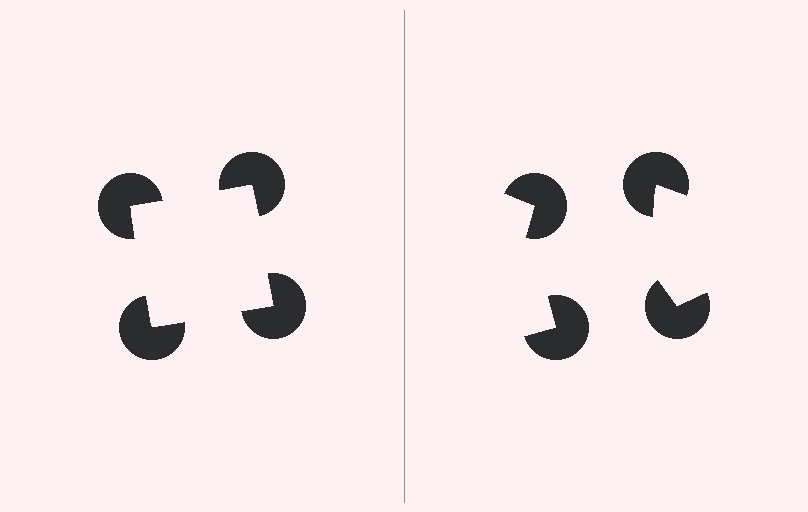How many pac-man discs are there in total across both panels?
8 — 4 on each side.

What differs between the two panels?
The pac-man discs are positioned identically on both sides; only the wedge orientations differ. On the left they align to a square; on the right they are misaligned.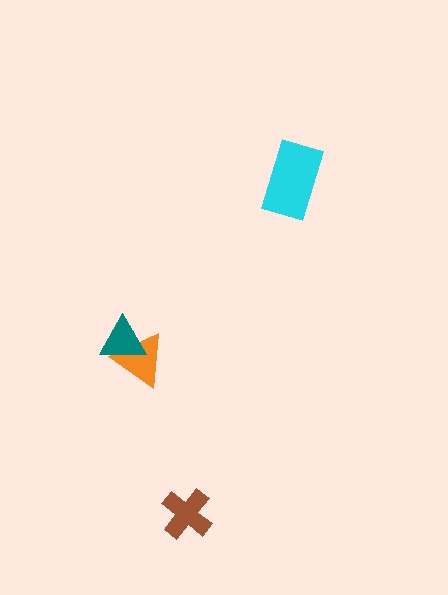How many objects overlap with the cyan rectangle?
0 objects overlap with the cyan rectangle.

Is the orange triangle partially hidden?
Yes, it is partially covered by another shape.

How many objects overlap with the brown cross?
0 objects overlap with the brown cross.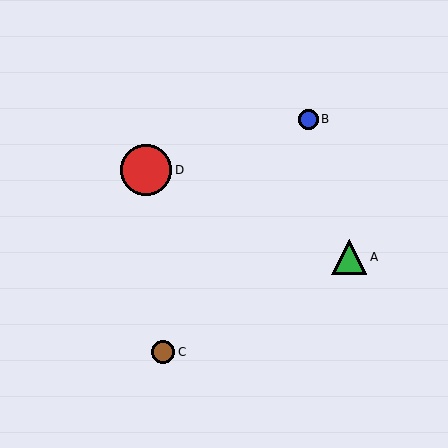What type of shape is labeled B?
Shape B is a blue circle.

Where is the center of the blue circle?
The center of the blue circle is at (308, 119).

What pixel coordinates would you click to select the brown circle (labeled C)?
Click at (163, 352) to select the brown circle C.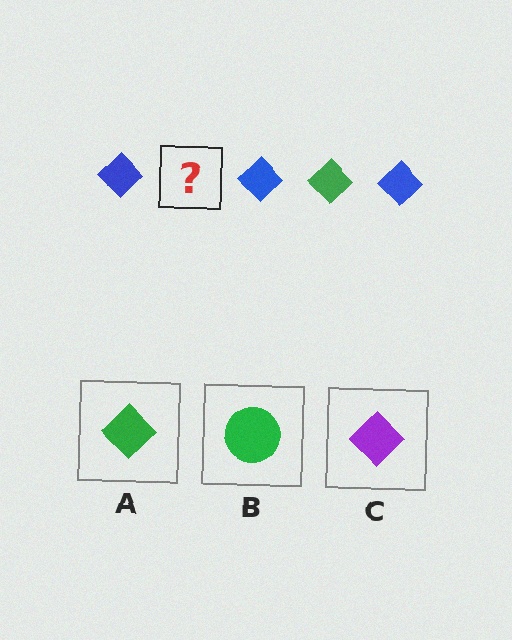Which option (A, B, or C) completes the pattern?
A.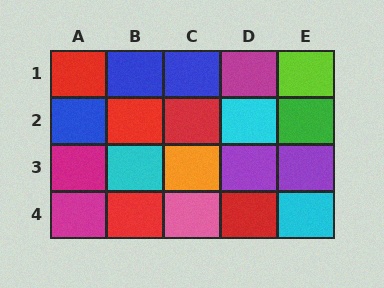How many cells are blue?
3 cells are blue.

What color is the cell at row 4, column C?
Pink.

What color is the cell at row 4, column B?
Red.